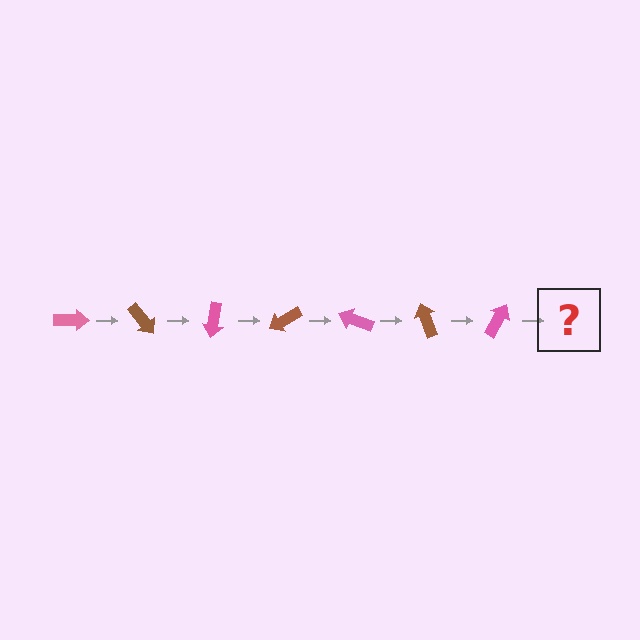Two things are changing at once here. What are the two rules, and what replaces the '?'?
The two rules are that it rotates 50 degrees each step and the color cycles through pink and brown. The '?' should be a brown arrow, rotated 350 degrees from the start.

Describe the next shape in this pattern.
It should be a brown arrow, rotated 350 degrees from the start.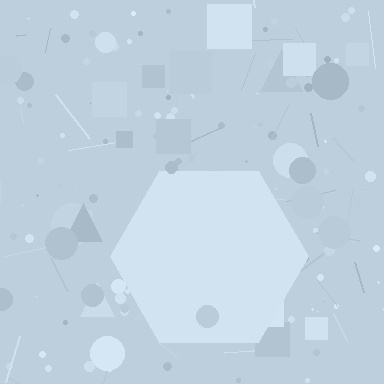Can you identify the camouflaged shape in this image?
The camouflaged shape is a hexagon.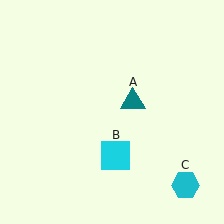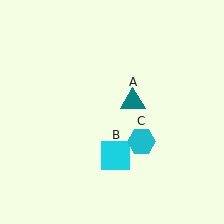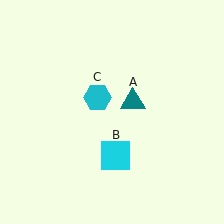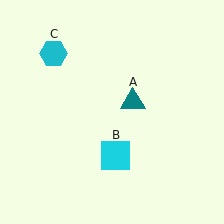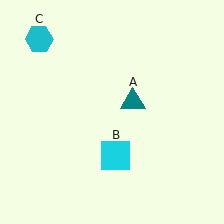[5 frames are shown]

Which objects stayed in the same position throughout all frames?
Teal triangle (object A) and cyan square (object B) remained stationary.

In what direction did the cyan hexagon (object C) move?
The cyan hexagon (object C) moved up and to the left.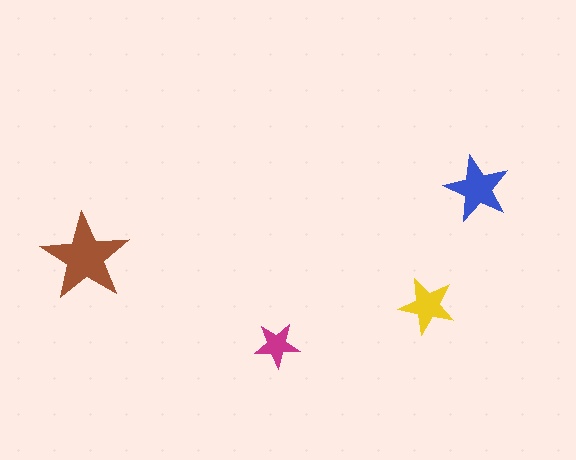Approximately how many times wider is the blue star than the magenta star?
About 1.5 times wider.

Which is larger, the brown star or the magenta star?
The brown one.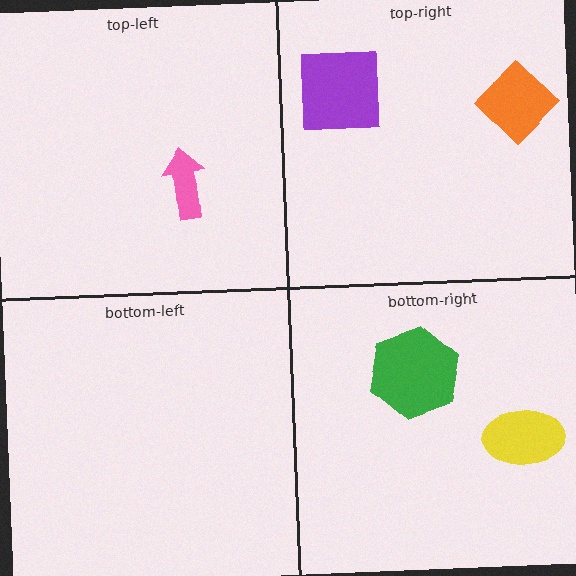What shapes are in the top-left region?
The pink arrow.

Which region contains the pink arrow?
The top-left region.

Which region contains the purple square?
The top-right region.